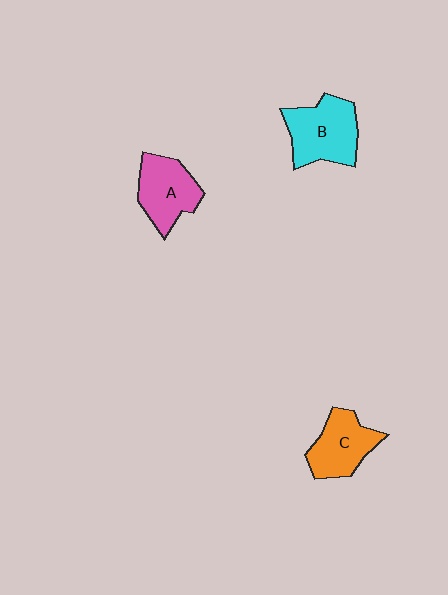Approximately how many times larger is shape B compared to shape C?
Approximately 1.2 times.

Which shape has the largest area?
Shape B (cyan).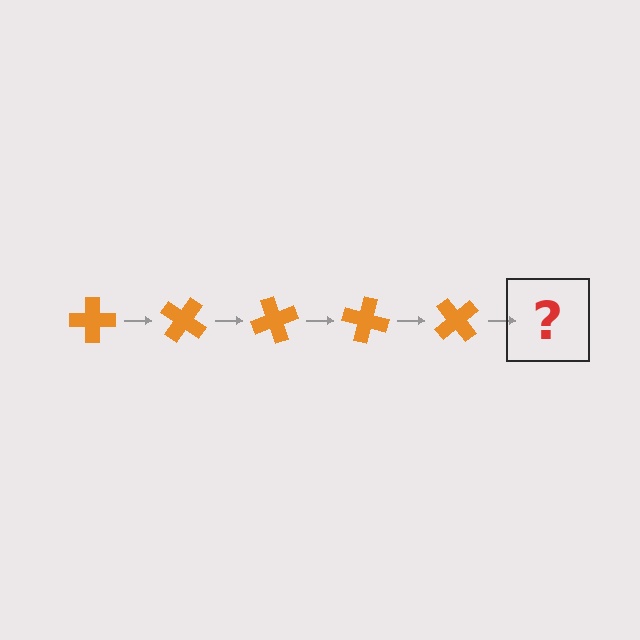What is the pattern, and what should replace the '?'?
The pattern is that the cross rotates 35 degrees each step. The '?' should be an orange cross rotated 175 degrees.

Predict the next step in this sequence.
The next step is an orange cross rotated 175 degrees.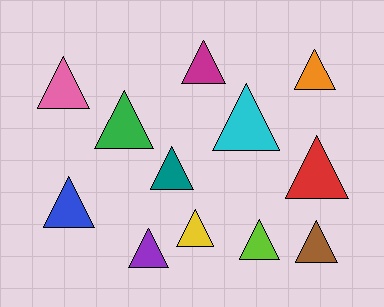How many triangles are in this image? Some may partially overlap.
There are 12 triangles.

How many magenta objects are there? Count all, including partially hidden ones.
There is 1 magenta object.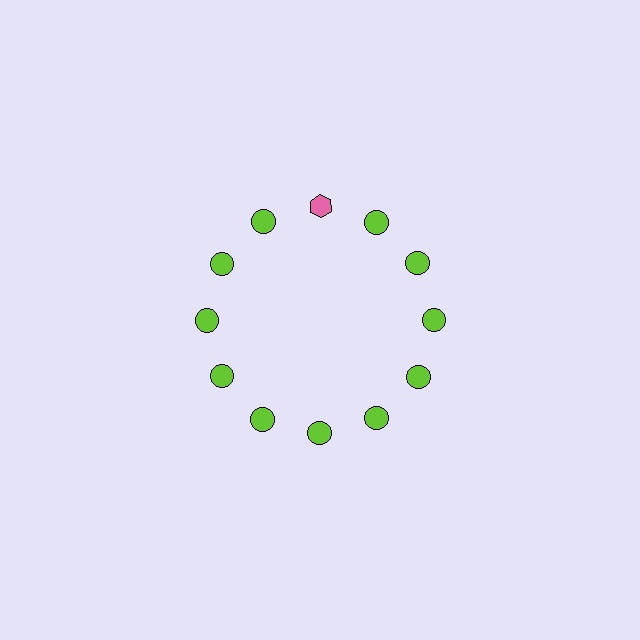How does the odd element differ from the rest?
It differs in both color (pink instead of lime) and shape (hexagon instead of circle).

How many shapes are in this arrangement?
There are 12 shapes arranged in a ring pattern.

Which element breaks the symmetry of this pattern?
The pink hexagon at roughly the 12 o'clock position breaks the symmetry. All other shapes are lime circles.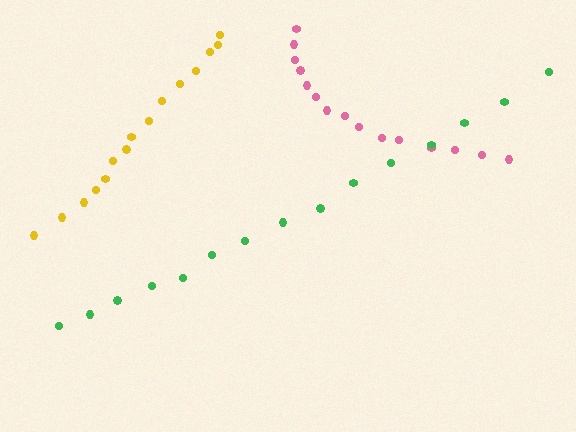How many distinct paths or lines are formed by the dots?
There are 3 distinct paths.